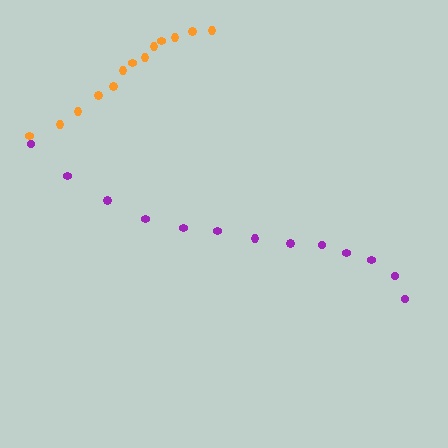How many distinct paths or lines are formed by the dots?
There are 2 distinct paths.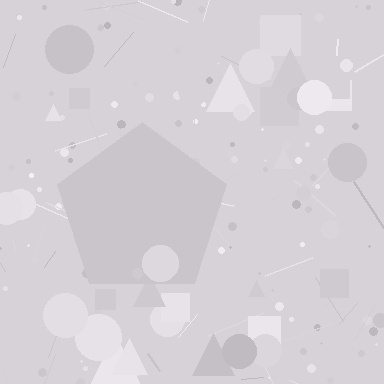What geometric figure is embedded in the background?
A pentagon is embedded in the background.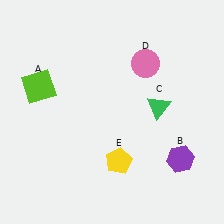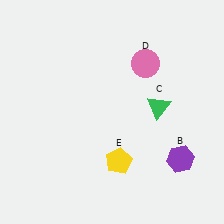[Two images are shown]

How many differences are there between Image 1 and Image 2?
There is 1 difference between the two images.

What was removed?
The lime square (A) was removed in Image 2.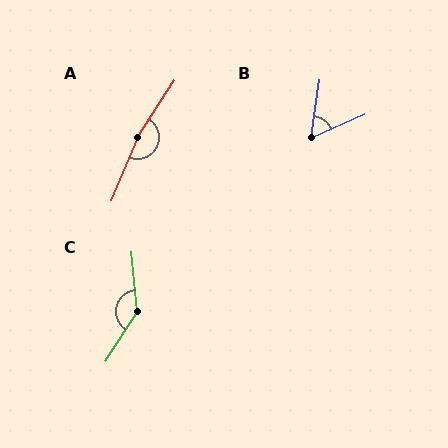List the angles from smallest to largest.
B (57°), C (142°), A (169°).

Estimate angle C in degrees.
Approximately 142 degrees.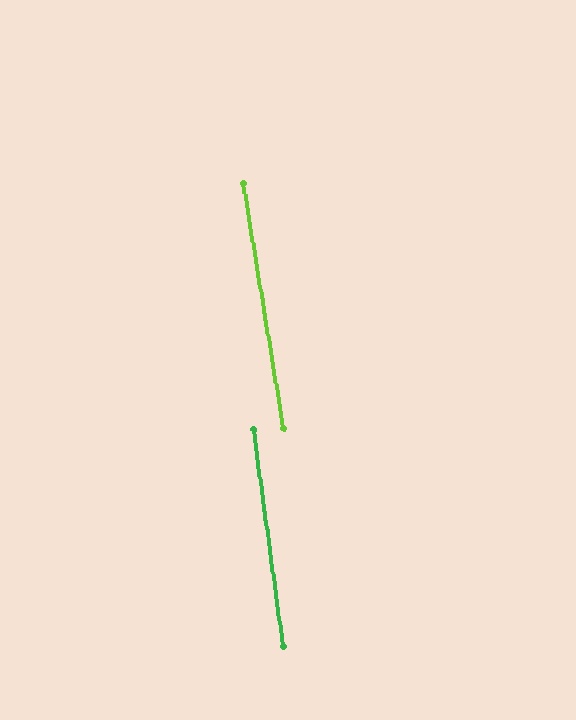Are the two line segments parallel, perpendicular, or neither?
Parallel — their directions differ by only 1.4°.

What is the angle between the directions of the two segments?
Approximately 1 degree.